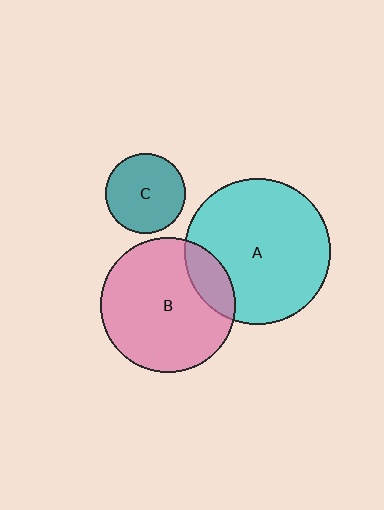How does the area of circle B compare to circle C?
Approximately 2.9 times.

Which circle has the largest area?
Circle A (cyan).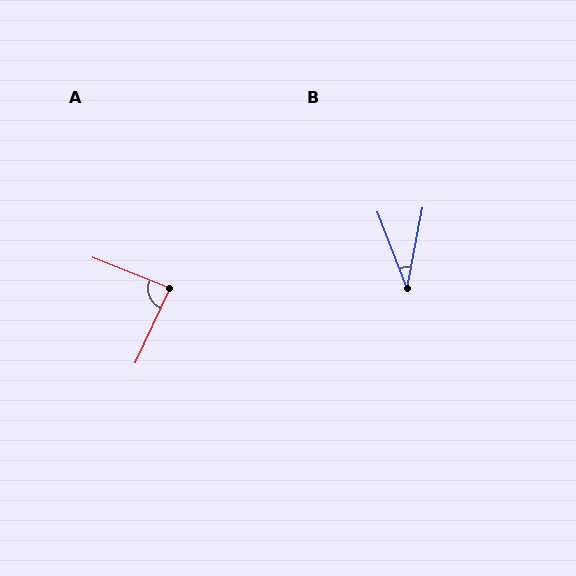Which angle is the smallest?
B, at approximately 32 degrees.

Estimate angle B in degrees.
Approximately 32 degrees.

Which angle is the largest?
A, at approximately 87 degrees.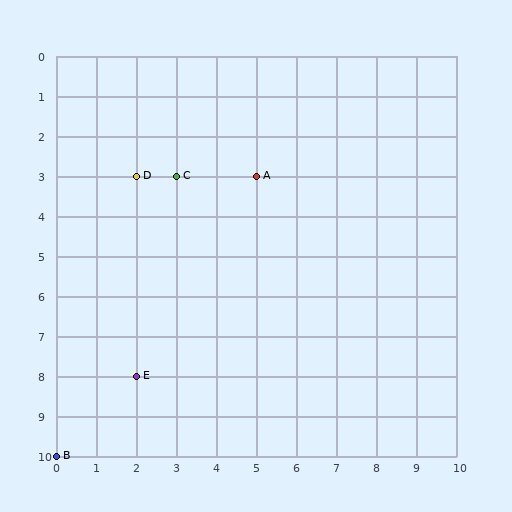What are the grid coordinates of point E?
Point E is at grid coordinates (2, 8).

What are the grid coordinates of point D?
Point D is at grid coordinates (2, 3).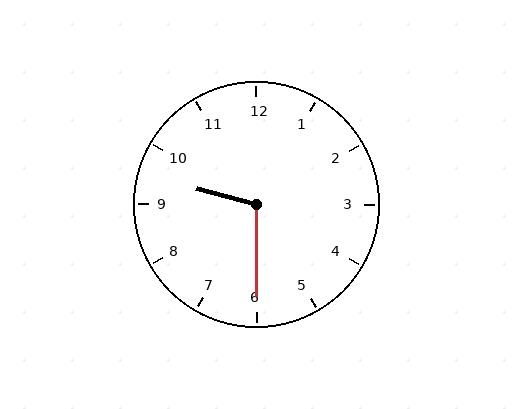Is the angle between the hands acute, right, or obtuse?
It is obtuse.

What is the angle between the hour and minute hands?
Approximately 105 degrees.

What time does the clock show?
9:30.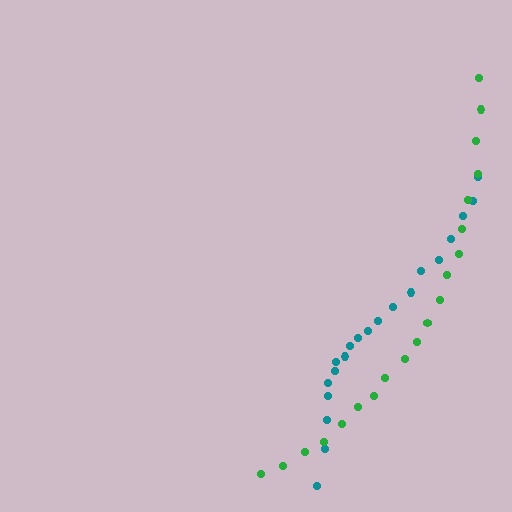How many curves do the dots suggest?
There are 2 distinct paths.